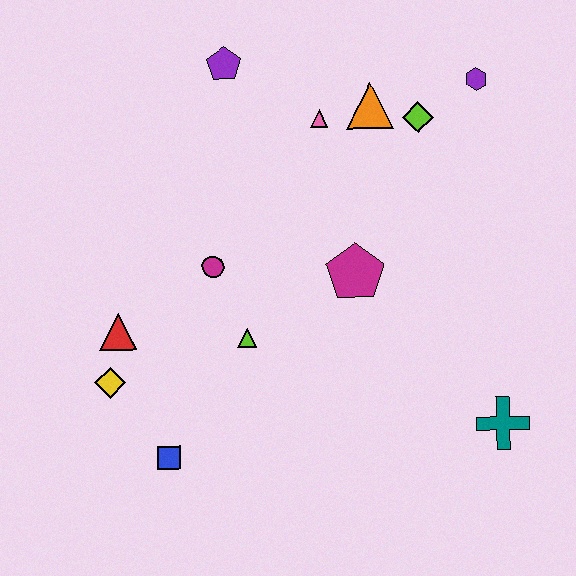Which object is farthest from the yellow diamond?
The purple hexagon is farthest from the yellow diamond.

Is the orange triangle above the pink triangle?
Yes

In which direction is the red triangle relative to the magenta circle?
The red triangle is to the left of the magenta circle.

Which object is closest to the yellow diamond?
The red triangle is closest to the yellow diamond.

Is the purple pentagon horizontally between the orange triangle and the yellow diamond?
Yes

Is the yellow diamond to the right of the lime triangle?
No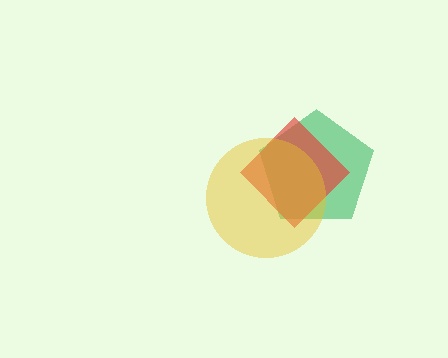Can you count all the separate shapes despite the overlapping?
Yes, there are 3 separate shapes.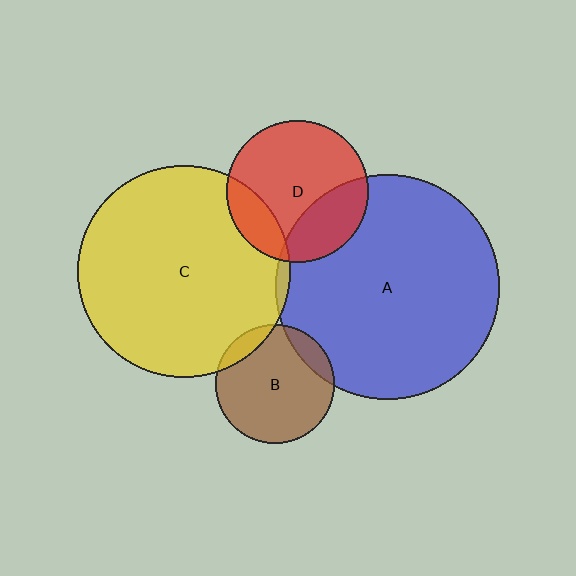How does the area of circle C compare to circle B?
Approximately 3.2 times.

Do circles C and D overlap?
Yes.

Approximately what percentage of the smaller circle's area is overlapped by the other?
Approximately 20%.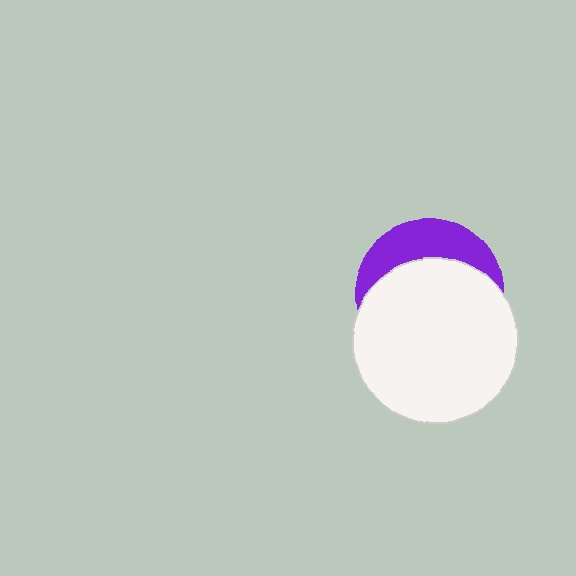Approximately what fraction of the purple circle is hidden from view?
Roughly 69% of the purple circle is hidden behind the white circle.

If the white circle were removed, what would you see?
You would see the complete purple circle.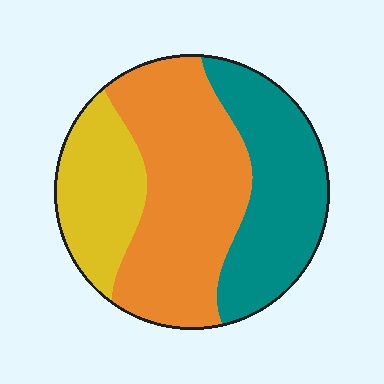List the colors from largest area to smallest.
From largest to smallest: orange, teal, yellow.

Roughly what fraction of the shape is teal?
Teal covers roughly 35% of the shape.